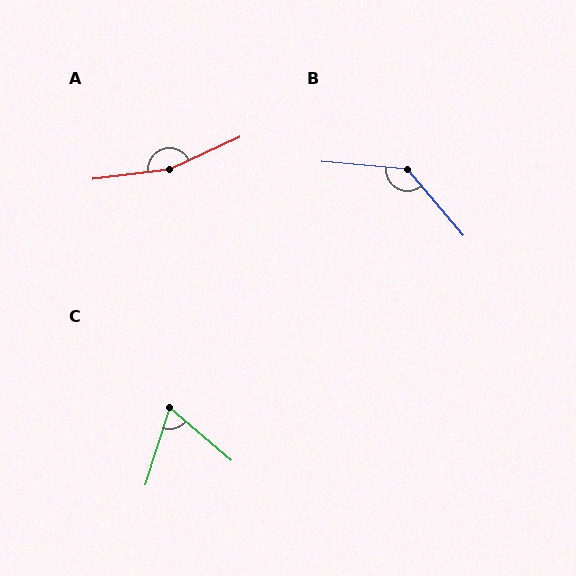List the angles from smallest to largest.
C (67°), B (135°), A (162°).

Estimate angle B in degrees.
Approximately 135 degrees.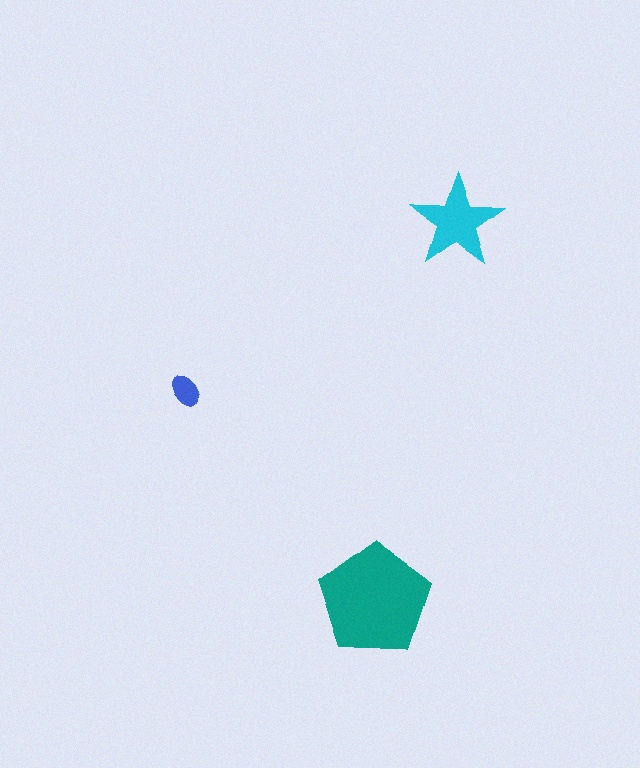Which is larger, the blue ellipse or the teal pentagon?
The teal pentagon.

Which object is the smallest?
The blue ellipse.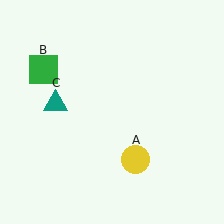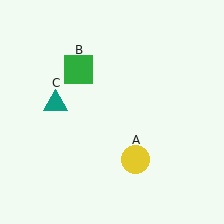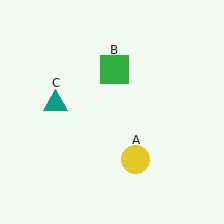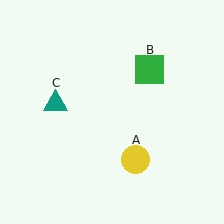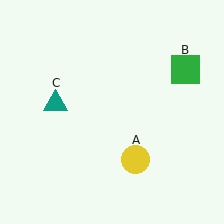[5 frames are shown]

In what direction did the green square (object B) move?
The green square (object B) moved right.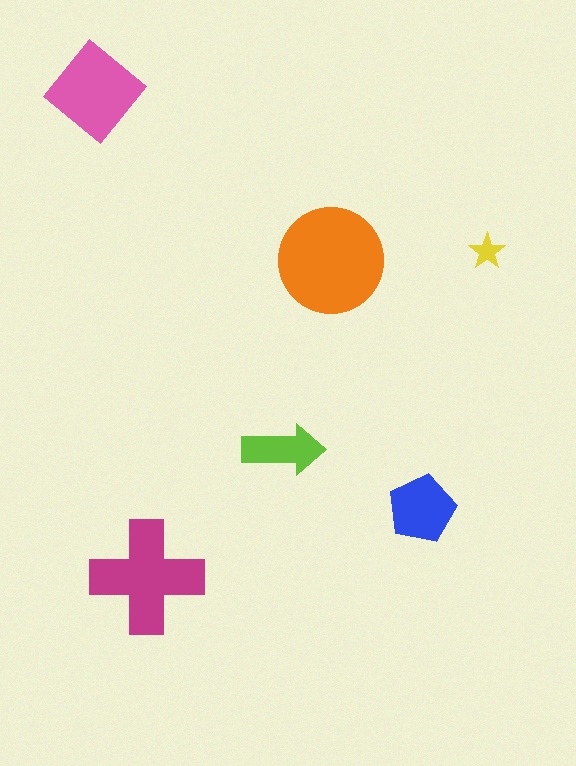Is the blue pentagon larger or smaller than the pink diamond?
Smaller.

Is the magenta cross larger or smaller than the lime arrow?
Larger.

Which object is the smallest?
The yellow star.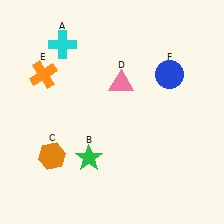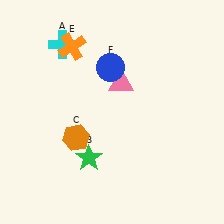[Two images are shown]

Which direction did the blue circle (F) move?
The blue circle (F) moved left.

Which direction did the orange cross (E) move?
The orange cross (E) moved right.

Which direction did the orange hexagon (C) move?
The orange hexagon (C) moved right.